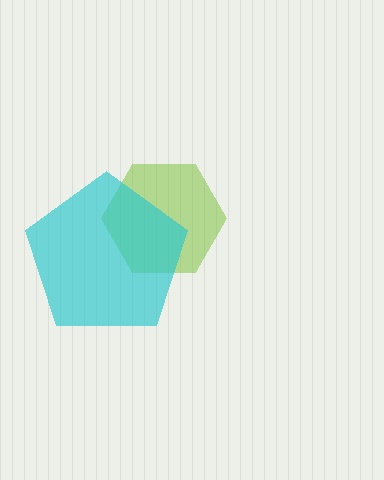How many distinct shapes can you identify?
There are 2 distinct shapes: a lime hexagon, a cyan pentagon.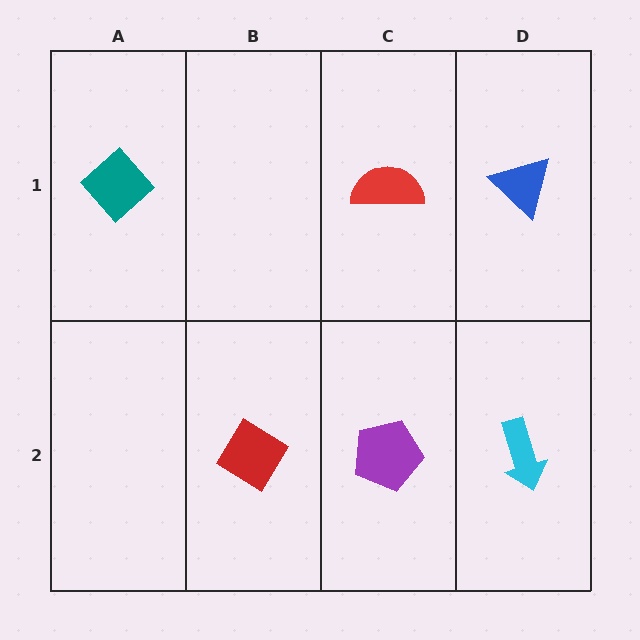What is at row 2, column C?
A purple pentagon.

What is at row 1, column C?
A red semicircle.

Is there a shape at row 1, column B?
No, that cell is empty.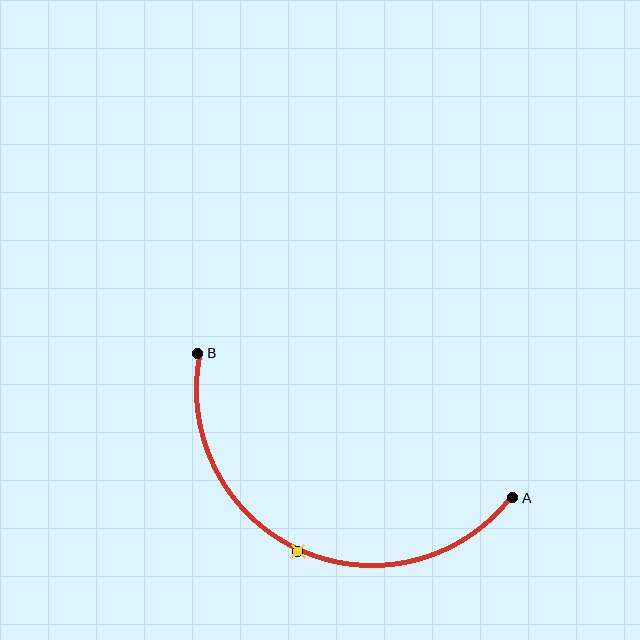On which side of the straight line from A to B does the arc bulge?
The arc bulges below the straight line connecting A and B.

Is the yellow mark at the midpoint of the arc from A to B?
Yes. The yellow mark lies on the arc at equal arc-length from both A and B — it is the arc midpoint.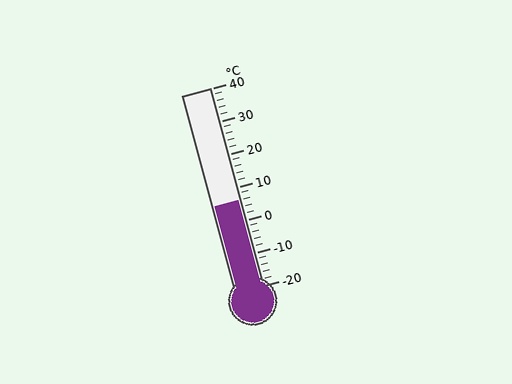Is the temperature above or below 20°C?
The temperature is below 20°C.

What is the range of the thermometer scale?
The thermometer scale ranges from -20°C to 40°C.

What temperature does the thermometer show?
The thermometer shows approximately 6°C.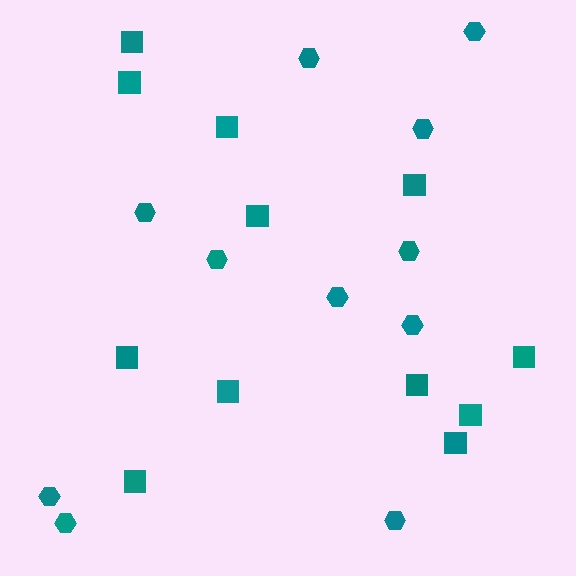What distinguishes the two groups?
There are 2 groups: one group of hexagons (11) and one group of squares (12).